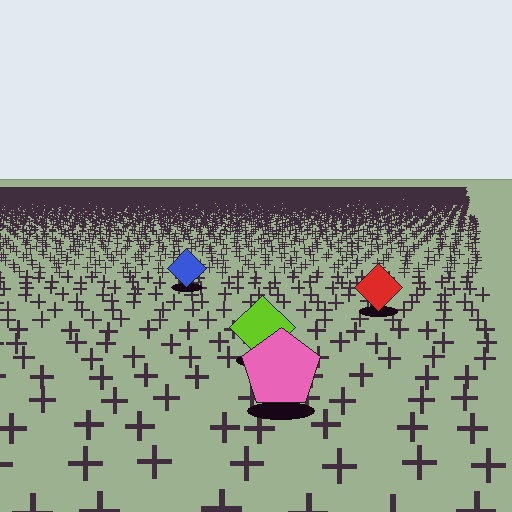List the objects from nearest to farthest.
From nearest to farthest: the pink pentagon, the lime diamond, the red diamond, the blue diamond.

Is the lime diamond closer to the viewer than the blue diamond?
Yes. The lime diamond is closer — you can tell from the texture gradient: the ground texture is coarser near it.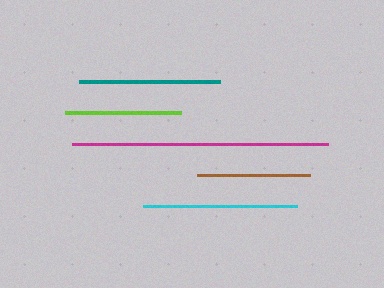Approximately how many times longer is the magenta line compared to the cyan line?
The magenta line is approximately 1.7 times the length of the cyan line.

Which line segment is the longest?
The magenta line is the longest at approximately 256 pixels.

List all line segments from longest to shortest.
From longest to shortest: magenta, cyan, teal, lime, brown.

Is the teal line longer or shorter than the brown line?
The teal line is longer than the brown line.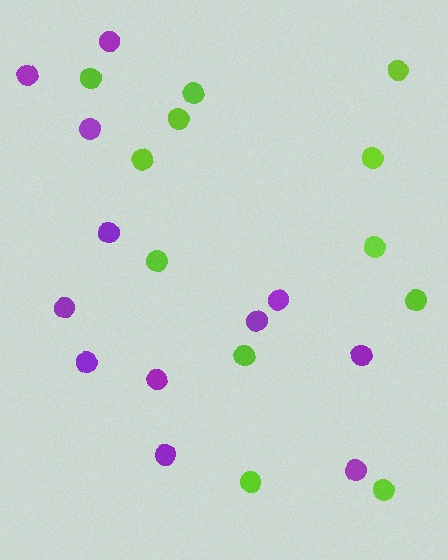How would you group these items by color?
There are 2 groups: one group of lime circles (12) and one group of purple circles (12).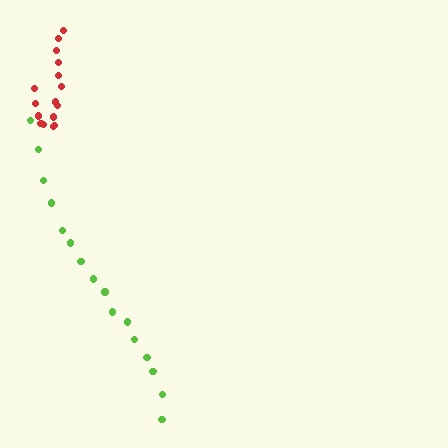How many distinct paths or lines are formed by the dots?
There are 2 distinct paths.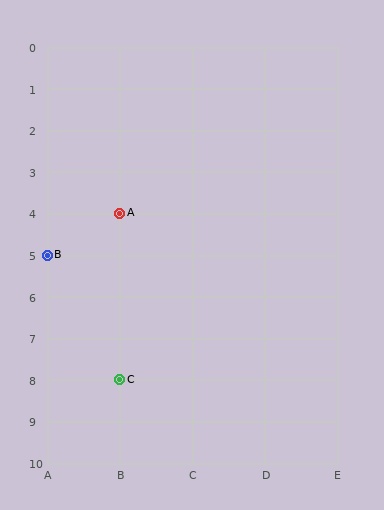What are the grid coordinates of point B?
Point B is at grid coordinates (A, 5).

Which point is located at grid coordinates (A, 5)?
Point B is at (A, 5).